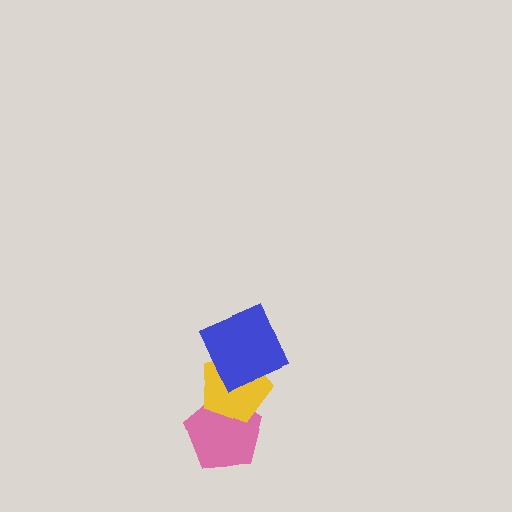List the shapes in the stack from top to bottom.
From top to bottom: the blue square, the yellow pentagon, the pink pentagon.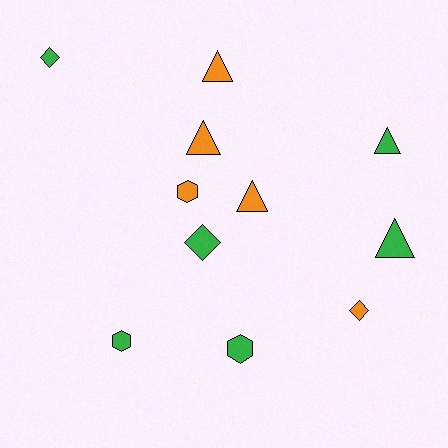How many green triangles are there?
There are 2 green triangles.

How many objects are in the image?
There are 11 objects.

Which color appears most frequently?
Green, with 6 objects.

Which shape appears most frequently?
Triangle, with 5 objects.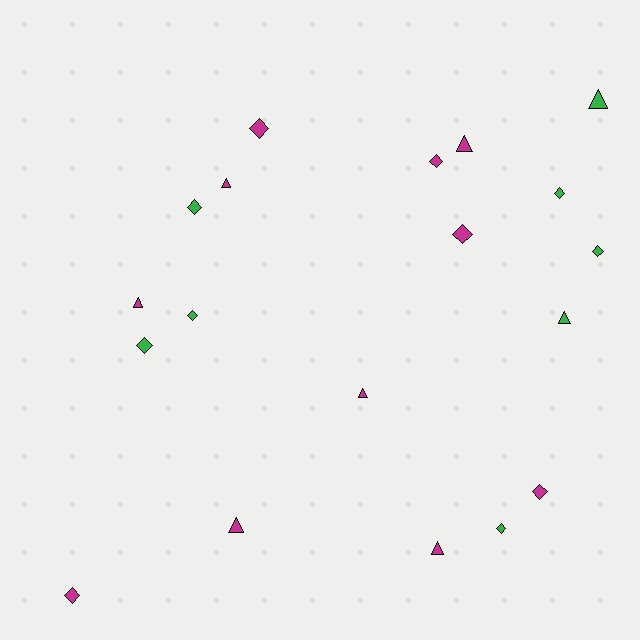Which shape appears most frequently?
Diamond, with 11 objects.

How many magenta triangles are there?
There are 6 magenta triangles.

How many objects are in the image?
There are 19 objects.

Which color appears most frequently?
Magenta, with 11 objects.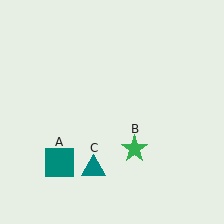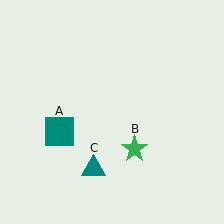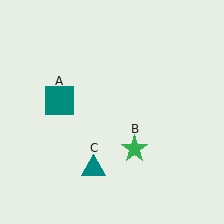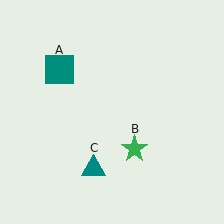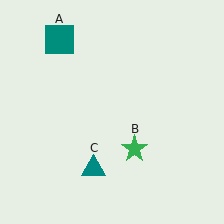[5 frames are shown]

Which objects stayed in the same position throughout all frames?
Green star (object B) and teal triangle (object C) remained stationary.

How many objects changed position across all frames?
1 object changed position: teal square (object A).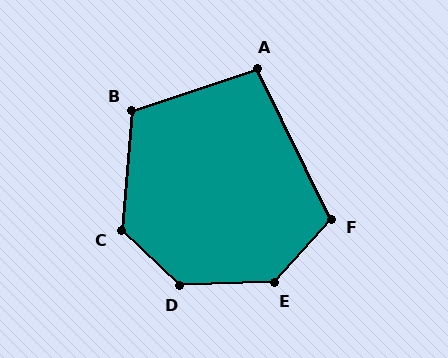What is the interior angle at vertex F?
Approximately 112 degrees (obtuse).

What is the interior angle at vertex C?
Approximately 128 degrees (obtuse).